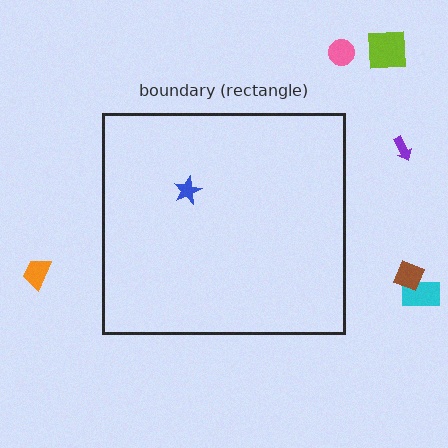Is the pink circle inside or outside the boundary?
Outside.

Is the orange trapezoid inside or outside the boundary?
Outside.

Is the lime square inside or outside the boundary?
Outside.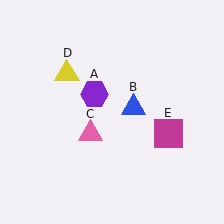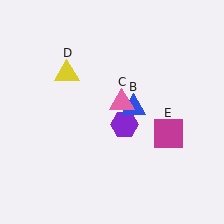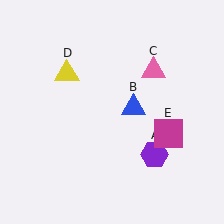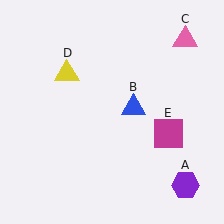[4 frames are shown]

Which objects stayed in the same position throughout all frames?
Blue triangle (object B) and yellow triangle (object D) and magenta square (object E) remained stationary.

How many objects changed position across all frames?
2 objects changed position: purple hexagon (object A), pink triangle (object C).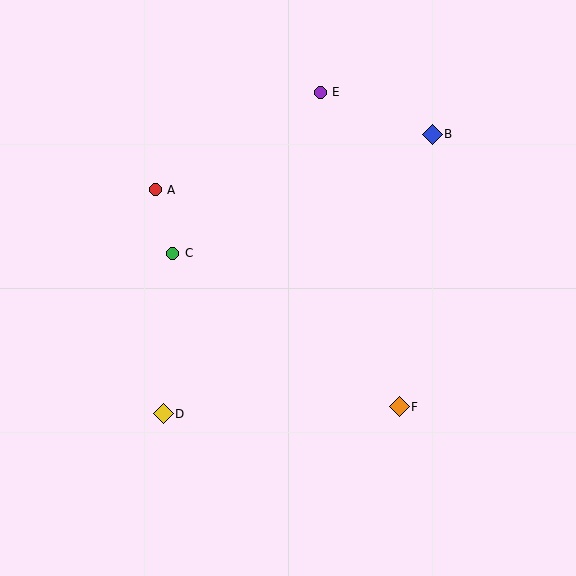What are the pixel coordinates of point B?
Point B is at (432, 134).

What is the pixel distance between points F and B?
The distance between F and B is 275 pixels.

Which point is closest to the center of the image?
Point C at (173, 253) is closest to the center.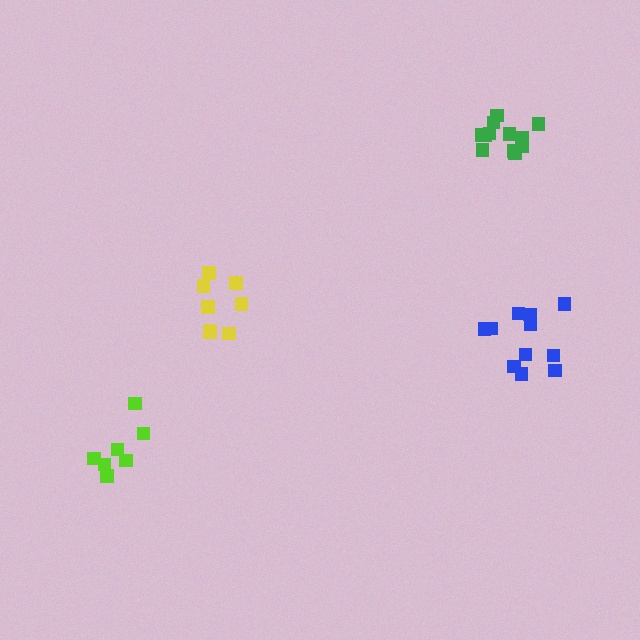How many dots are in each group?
Group 1: 8 dots, Group 2: 11 dots, Group 3: 7 dots, Group 4: 12 dots (38 total).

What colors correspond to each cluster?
The clusters are colored: yellow, blue, lime, green.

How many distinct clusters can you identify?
There are 4 distinct clusters.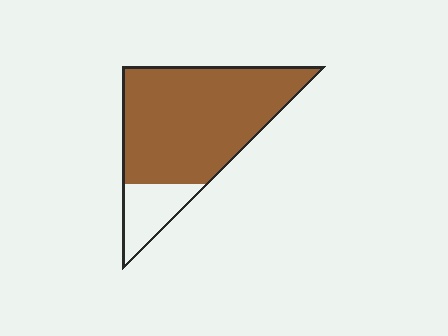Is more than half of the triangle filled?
Yes.